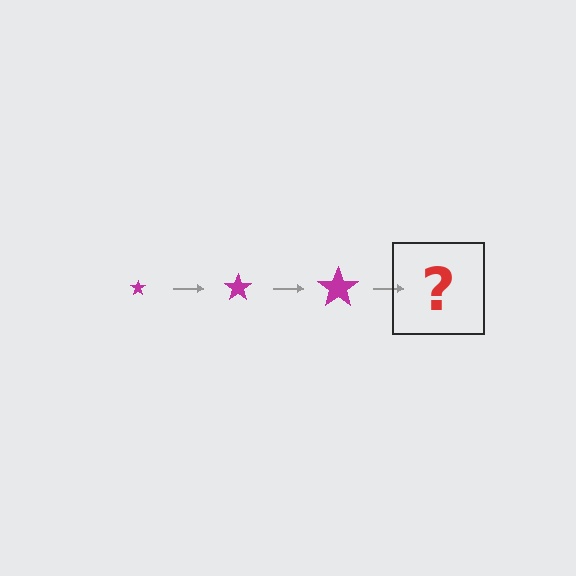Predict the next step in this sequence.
The next step is a magenta star, larger than the previous one.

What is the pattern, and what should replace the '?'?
The pattern is that the star gets progressively larger each step. The '?' should be a magenta star, larger than the previous one.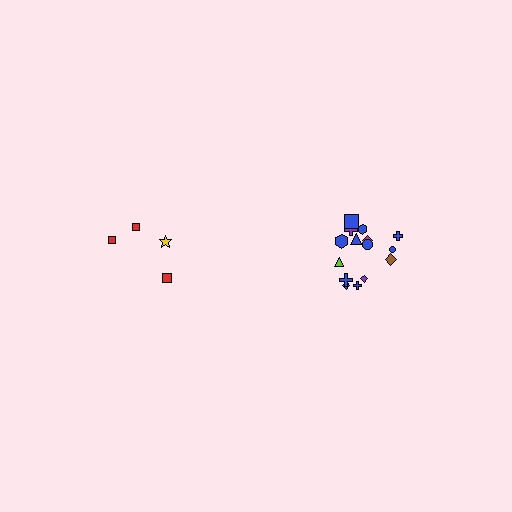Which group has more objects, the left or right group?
The right group.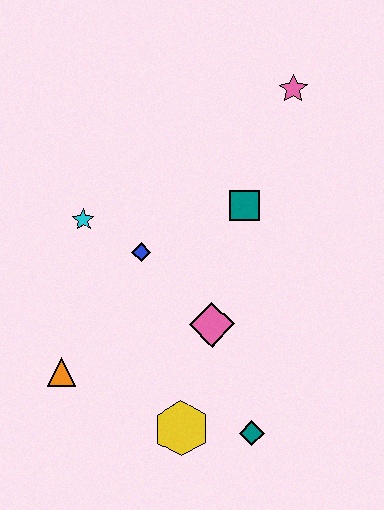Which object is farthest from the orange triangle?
The pink star is farthest from the orange triangle.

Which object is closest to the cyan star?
The blue diamond is closest to the cyan star.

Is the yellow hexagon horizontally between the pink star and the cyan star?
Yes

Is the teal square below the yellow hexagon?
No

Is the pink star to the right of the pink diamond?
Yes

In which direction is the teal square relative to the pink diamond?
The teal square is above the pink diamond.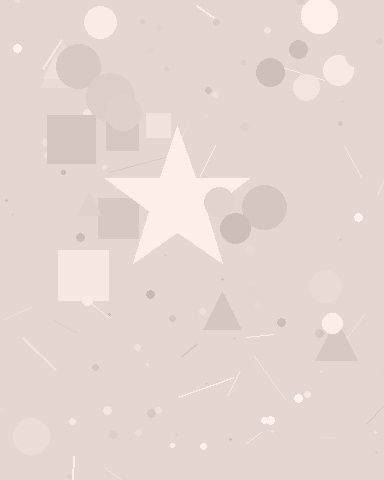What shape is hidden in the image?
A star is hidden in the image.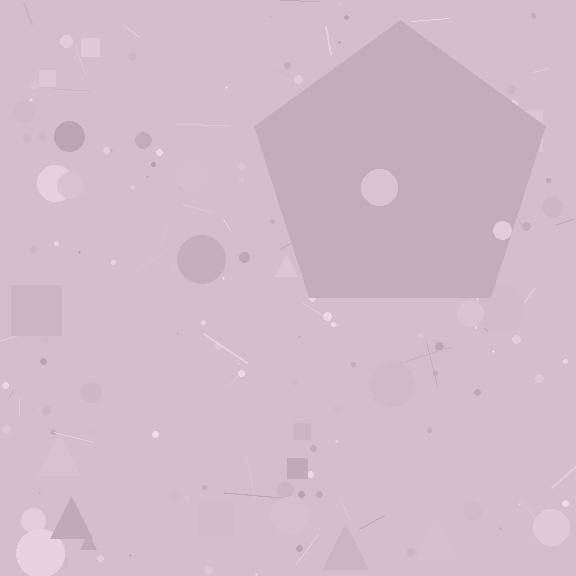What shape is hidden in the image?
A pentagon is hidden in the image.